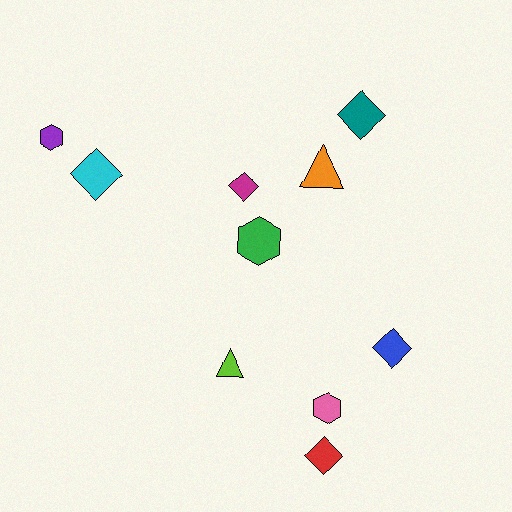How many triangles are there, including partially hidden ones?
There are 2 triangles.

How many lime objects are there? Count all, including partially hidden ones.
There is 1 lime object.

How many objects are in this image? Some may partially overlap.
There are 10 objects.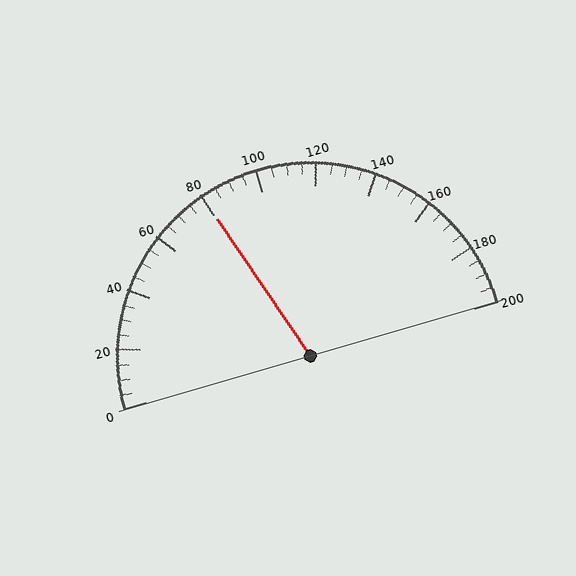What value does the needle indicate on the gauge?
The needle indicates approximately 80.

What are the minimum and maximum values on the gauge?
The gauge ranges from 0 to 200.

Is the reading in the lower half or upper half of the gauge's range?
The reading is in the lower half of the range (0 to 200).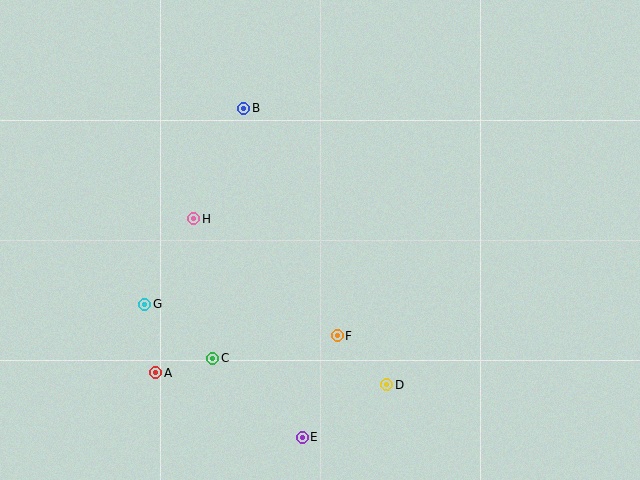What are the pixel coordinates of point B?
Point B is at (244, 108).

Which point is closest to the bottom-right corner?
Point D is closest to the bottom-right corner.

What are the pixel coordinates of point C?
Point C is at (213, 358).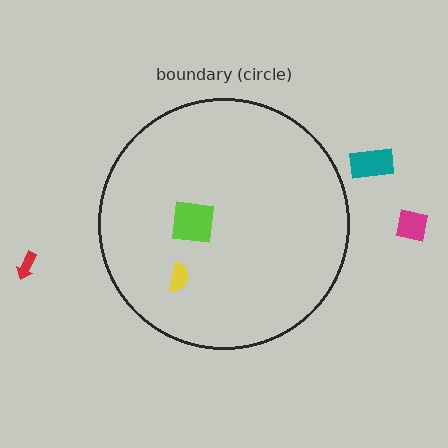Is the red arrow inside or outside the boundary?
Outside.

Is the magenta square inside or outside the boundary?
Outside.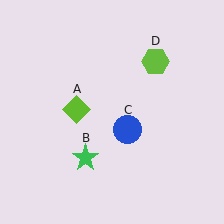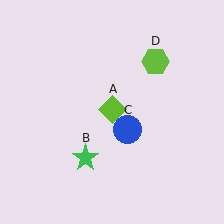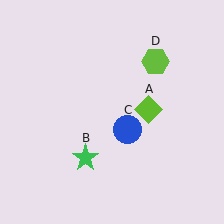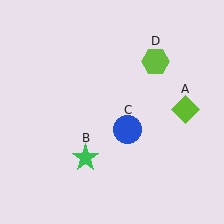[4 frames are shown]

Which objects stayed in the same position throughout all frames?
Green star (object B) and blue circle (object C) and lime hexagon (object D) remained stationary.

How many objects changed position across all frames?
1 object changed position: lime diamond (object A).